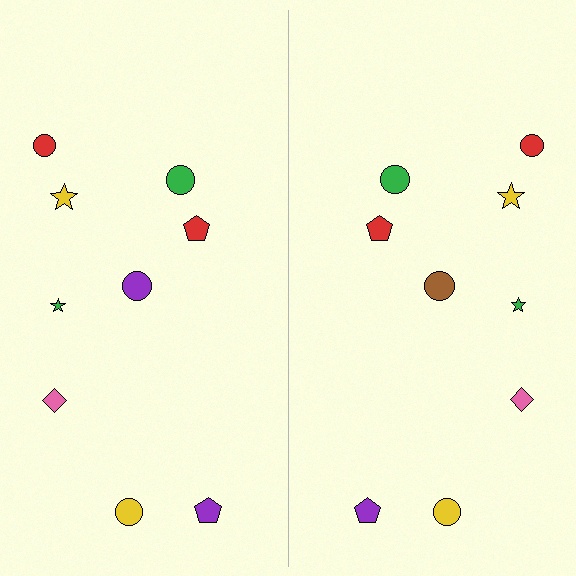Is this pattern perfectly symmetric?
No, the pattern is not perfectly symmetric. The brown circle on the right side breaks the symmetry — its mirror counterpart is purple.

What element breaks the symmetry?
The brown circle on the right side breaks the symmetry — its mirror counterpart is purple.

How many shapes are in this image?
There are 18 shapes in this image.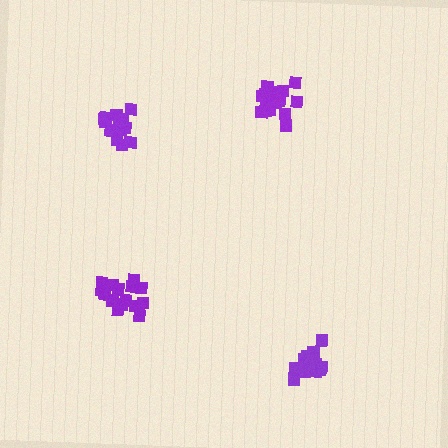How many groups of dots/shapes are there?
There are 4 groups.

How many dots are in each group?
Group 1: 17 dots, Group 2: 18 dots, Group 3: 15 dots, Group 4: 18 dots (68 total).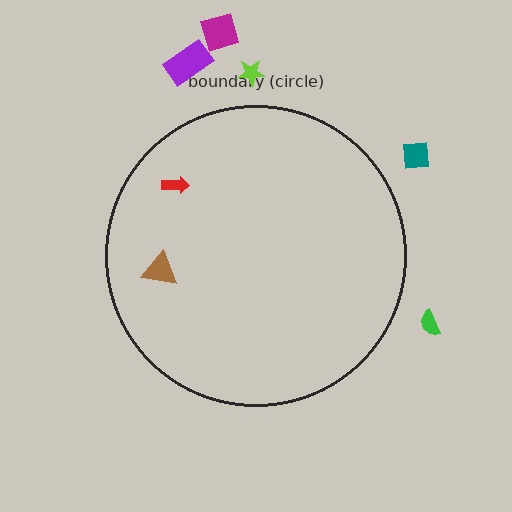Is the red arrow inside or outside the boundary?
Inside.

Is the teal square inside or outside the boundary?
Outside.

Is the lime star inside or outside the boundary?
Outside.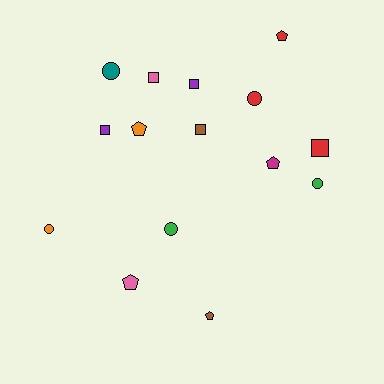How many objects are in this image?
There are 15 objects.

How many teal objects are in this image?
There is 1 teal object.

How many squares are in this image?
There are 5 squares.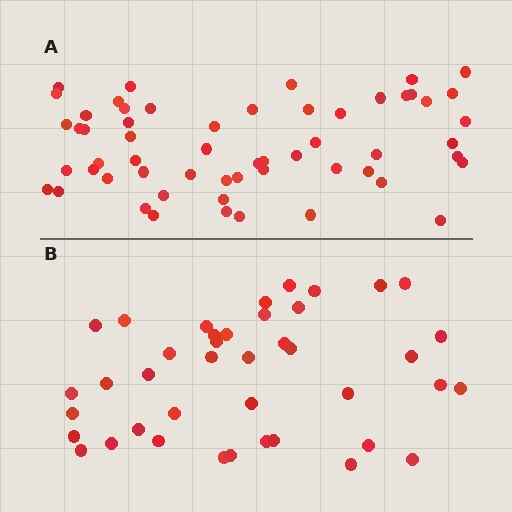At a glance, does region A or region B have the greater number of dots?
Region A (the top region) has more dots.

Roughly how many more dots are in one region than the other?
Region A has approximately 15 more dots than region B.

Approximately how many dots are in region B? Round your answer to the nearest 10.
About 40 dots. (The exact count is 41, which rounds to 40.)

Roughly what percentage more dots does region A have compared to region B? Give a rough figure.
About 40% more.